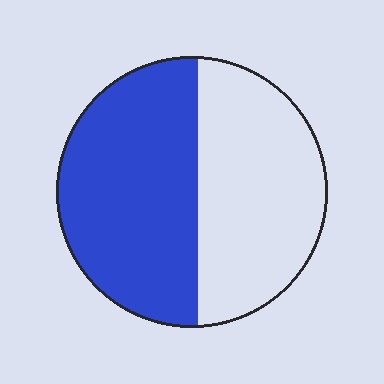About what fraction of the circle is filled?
About one half (1/2).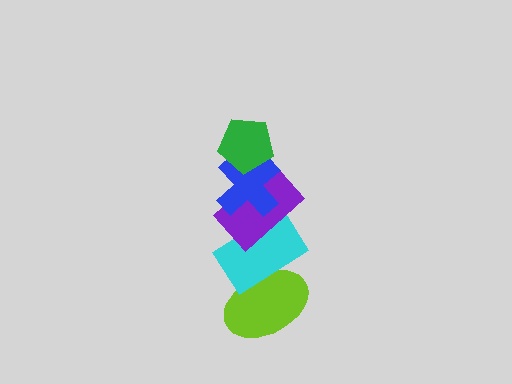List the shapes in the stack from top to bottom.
From top to bottom: the green pentagon, the blue cross, the purple rectangle, the cyan rectangle, the lime ellipse.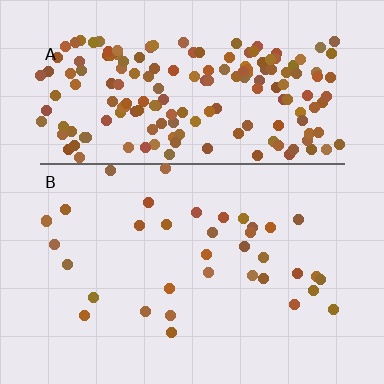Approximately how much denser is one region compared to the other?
Approximately 5.4× — region A over region B.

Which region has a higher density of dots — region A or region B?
A (the top).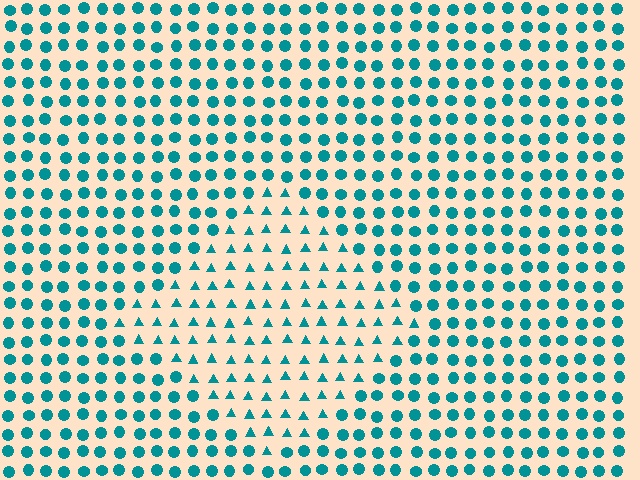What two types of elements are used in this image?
The image uses triangles inside the diamond region and circles outside it.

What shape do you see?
I see a diamond.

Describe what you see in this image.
The image is filled with small teal elements arranged in a uniform grid. A diamond-shaped region contains triangles, while the surrounding area contains circles. The boundary is defined purely by the change in element shape.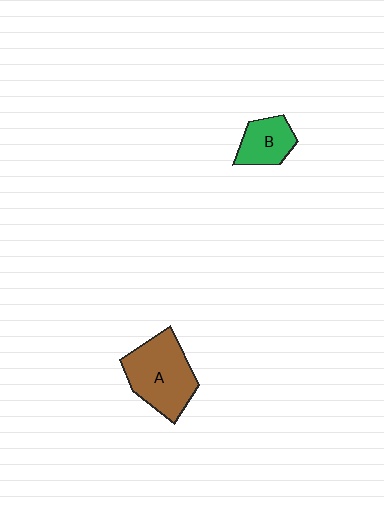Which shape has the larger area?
Shape A (brown).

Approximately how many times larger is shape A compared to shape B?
Approximately 1.9 times.